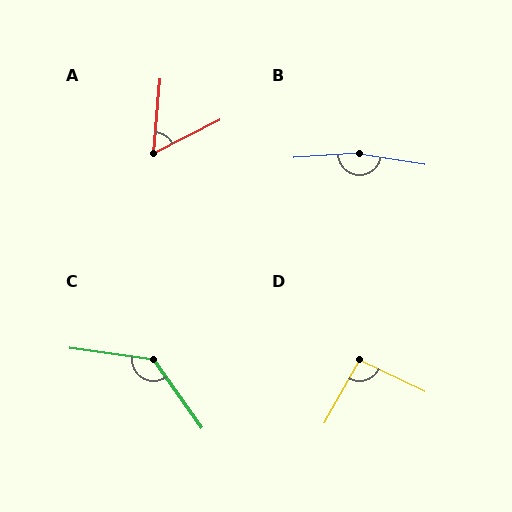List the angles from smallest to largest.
A (58°), D (94°), C (133°), B (168°).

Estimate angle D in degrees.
Approximately 94 degrees.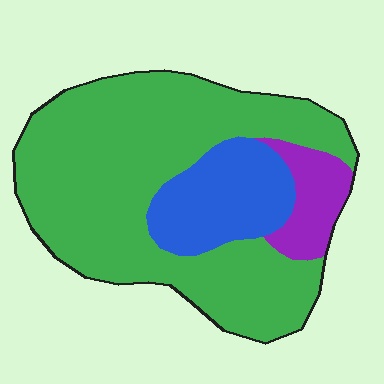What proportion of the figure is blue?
Blue covers 19% of the figure.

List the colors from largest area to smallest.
From largest to smallest: green, blue, purple.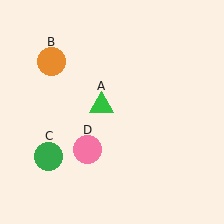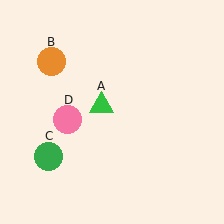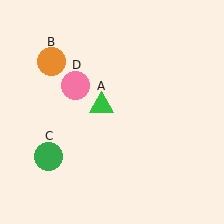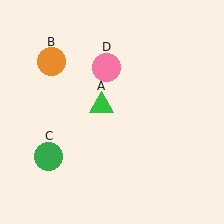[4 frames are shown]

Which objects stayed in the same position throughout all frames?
Green triangle (object A) and orange circle (object B) and green circle (object C) remained stationary.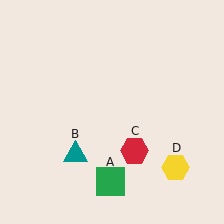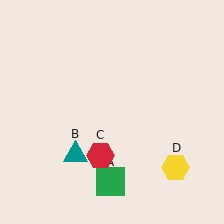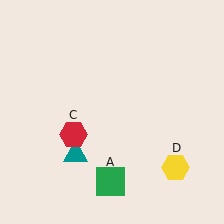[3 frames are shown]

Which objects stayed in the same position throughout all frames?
Green square (object A) and teal triangle (object B) and yellow hexagon (object D) remained stationary.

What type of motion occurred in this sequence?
The red hexagon (object C) rotated clockwise around the center of the scene.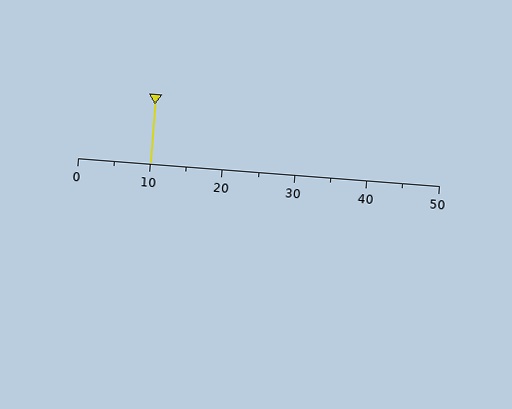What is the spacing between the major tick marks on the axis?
The major ticks are spaced 10 apart.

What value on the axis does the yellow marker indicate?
The marker indicates approximately 10.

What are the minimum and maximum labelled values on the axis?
The axis runs from 0 to 50.